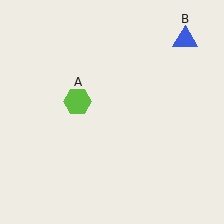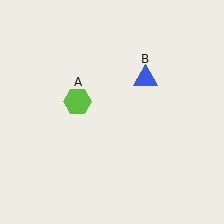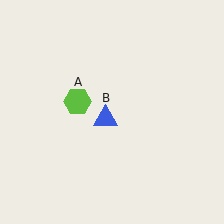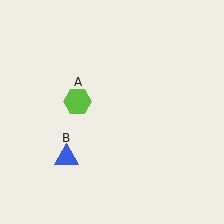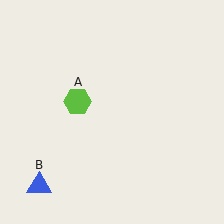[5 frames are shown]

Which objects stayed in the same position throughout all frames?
Lime hexagon (object A) remained stationary.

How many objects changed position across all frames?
1 object changed position: blue triangle (object B).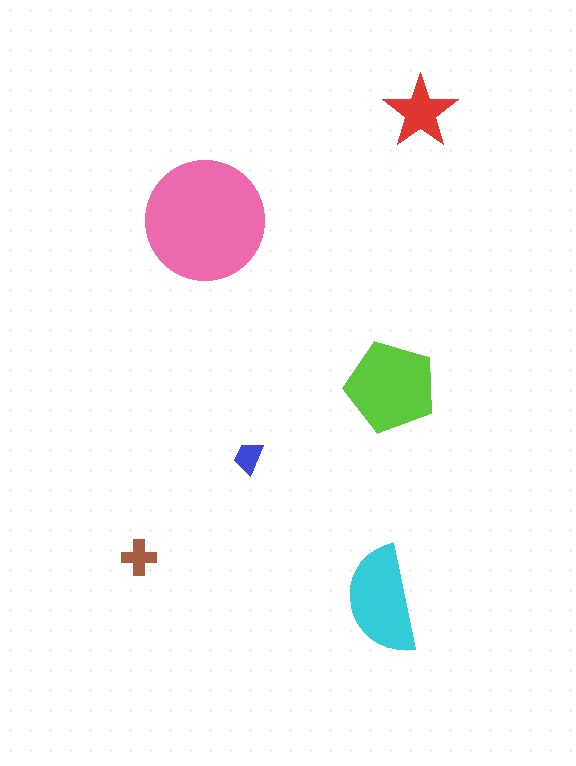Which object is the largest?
The pink circle.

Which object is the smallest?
The blue trapezoid.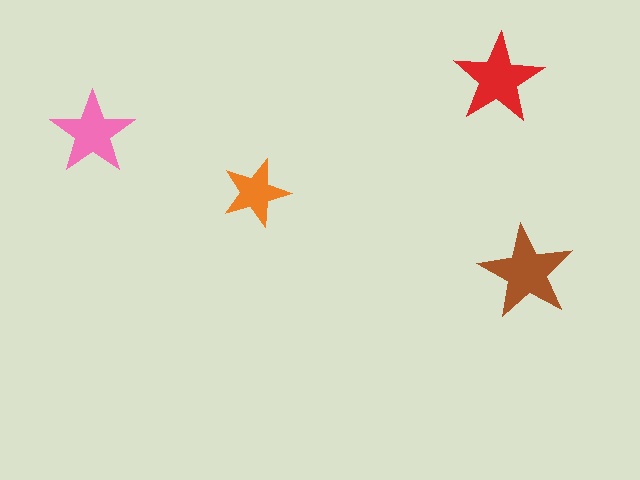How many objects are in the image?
There are 4 objects in the image.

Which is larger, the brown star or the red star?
The brown one.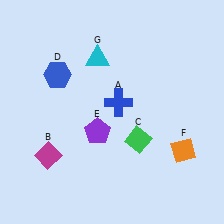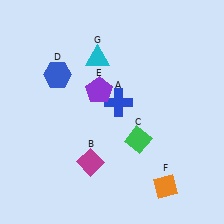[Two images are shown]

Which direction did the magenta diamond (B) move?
The magenta diamond (B) moved right.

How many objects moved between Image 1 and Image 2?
3 objects moved between the two images.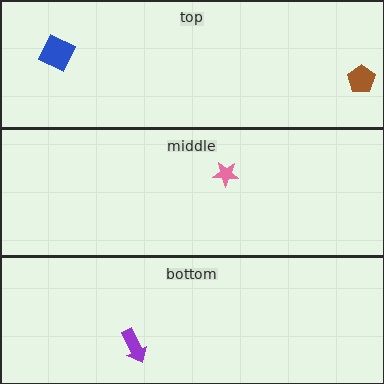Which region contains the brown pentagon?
The top region.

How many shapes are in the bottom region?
1.